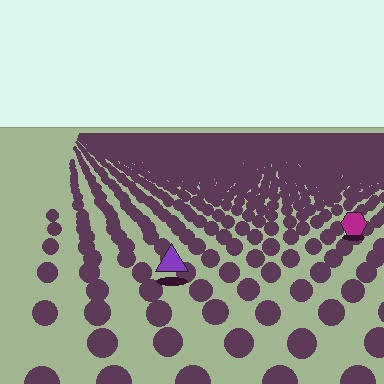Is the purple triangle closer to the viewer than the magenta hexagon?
Yes. The purple triangle is closer — you can tell from the texture gradient: the ground texture is coarser near it.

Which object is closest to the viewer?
The purple triangle is closest. The texture marks near it are larger and more spread out.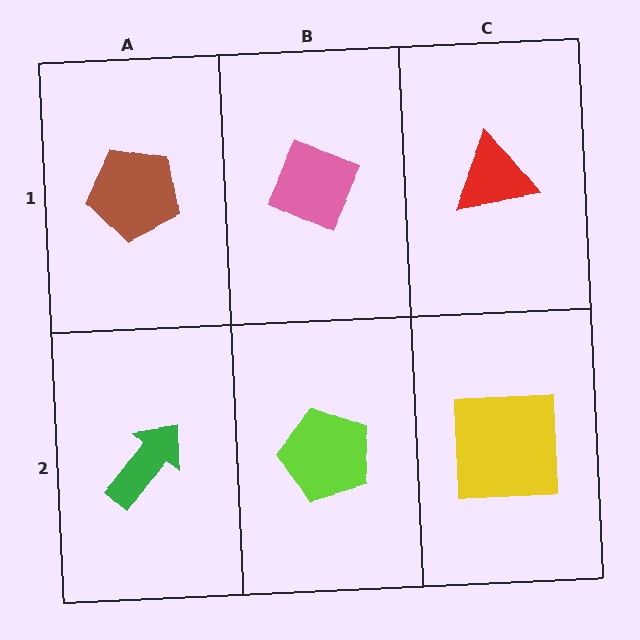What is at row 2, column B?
A lime pentagon.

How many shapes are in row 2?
3 shapes.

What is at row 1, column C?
A red triangle.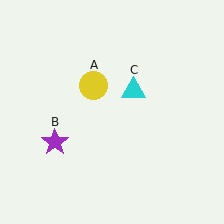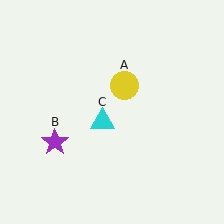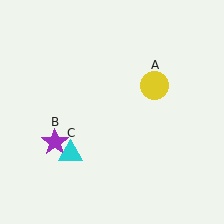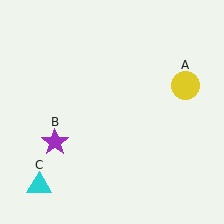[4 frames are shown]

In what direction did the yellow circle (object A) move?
The yellow circle (object A) moved right.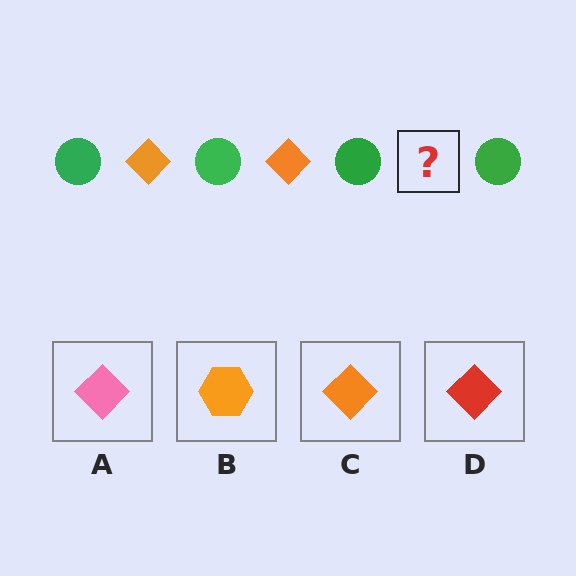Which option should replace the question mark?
Option C.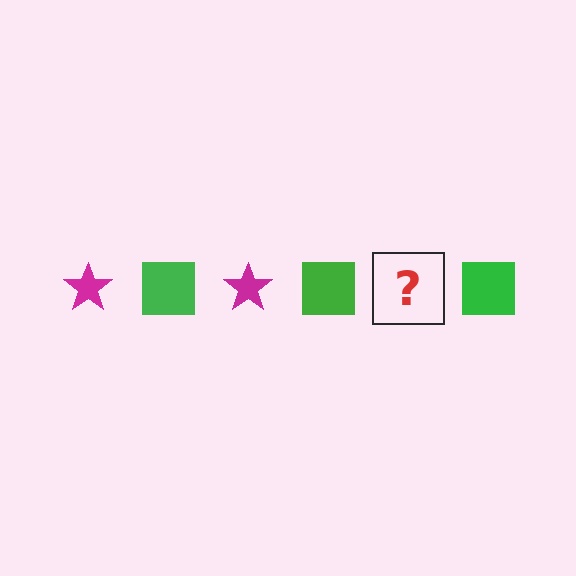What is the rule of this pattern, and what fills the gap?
The rule is that the pattern alternates between magenta star and green square. The gap should be filled with a magenta star.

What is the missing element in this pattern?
The missing element is a magenta star.